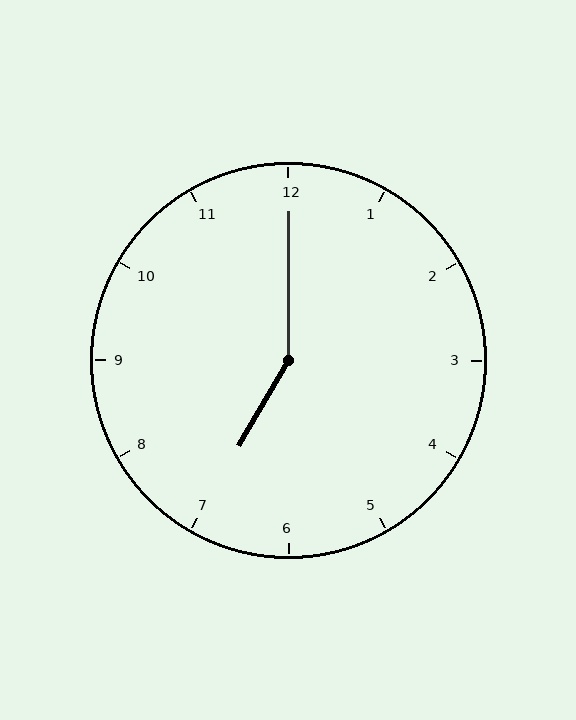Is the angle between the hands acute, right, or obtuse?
It is obtuse.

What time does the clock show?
7:00.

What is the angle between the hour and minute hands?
Approximately 150 degrees.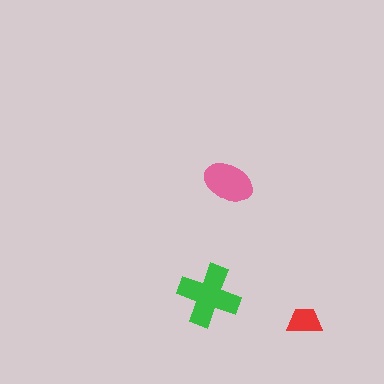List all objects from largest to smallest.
The green cross, the pink ellipse, the red trapezoid.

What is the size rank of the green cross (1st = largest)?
1st.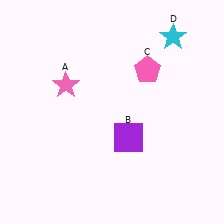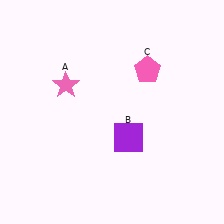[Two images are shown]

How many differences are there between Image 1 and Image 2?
There is 1 difference between the two images.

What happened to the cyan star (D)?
The cyan star (D) was removed in Image 2. It was in the top-right area of Image 1.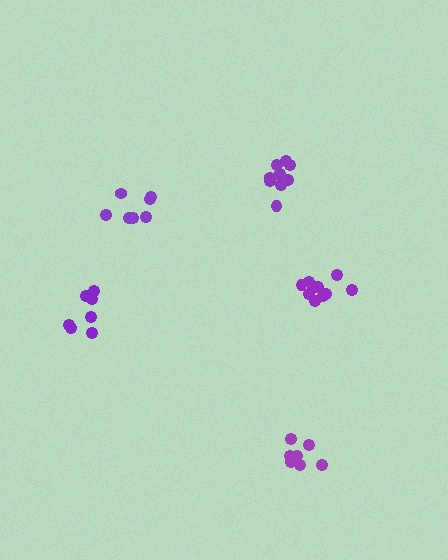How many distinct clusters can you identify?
There are 5 distinct clusters.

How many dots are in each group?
Group 1: 7 dots, Group 2: 7 dots, Group 3: 7 dots, Group 4: 10 dots, Group 5: 10 dots (41 total).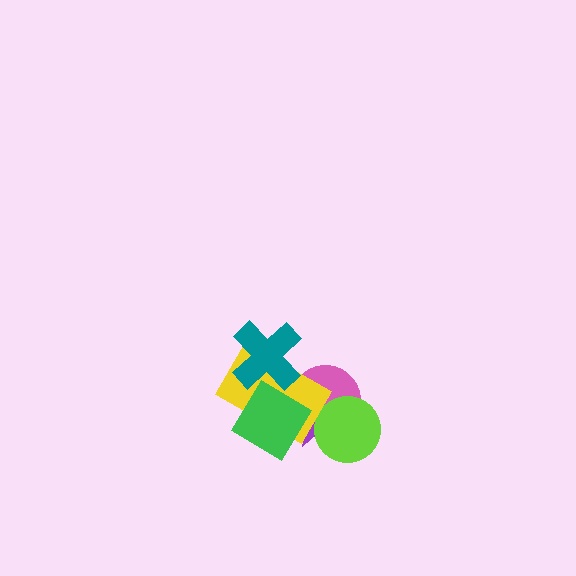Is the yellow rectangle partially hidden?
Yes, it is partially covered by another shape.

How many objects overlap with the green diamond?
4 objects overlap with the green diamond.